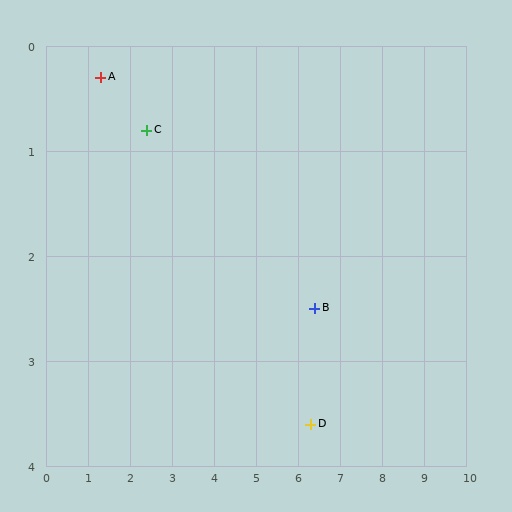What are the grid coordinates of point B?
Point B is at approximately (6.4, 2.5).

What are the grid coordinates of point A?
Point A is at approximately (1.3, 0.3).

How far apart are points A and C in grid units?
Points A and C are about 1.2 grid units apart.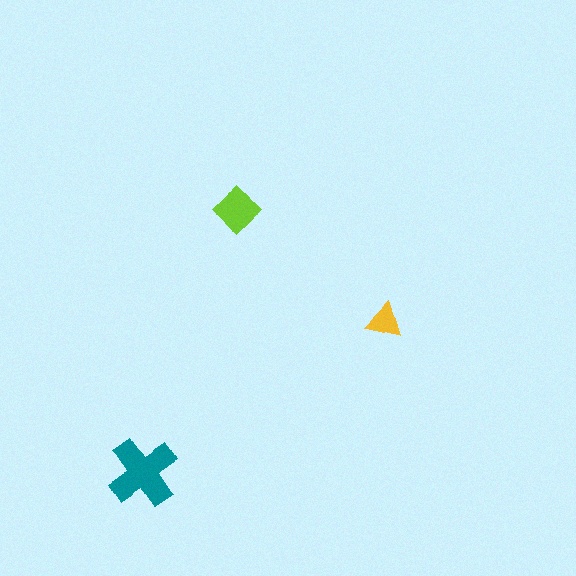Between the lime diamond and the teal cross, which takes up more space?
The teal cross.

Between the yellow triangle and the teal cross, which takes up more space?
The teal cross.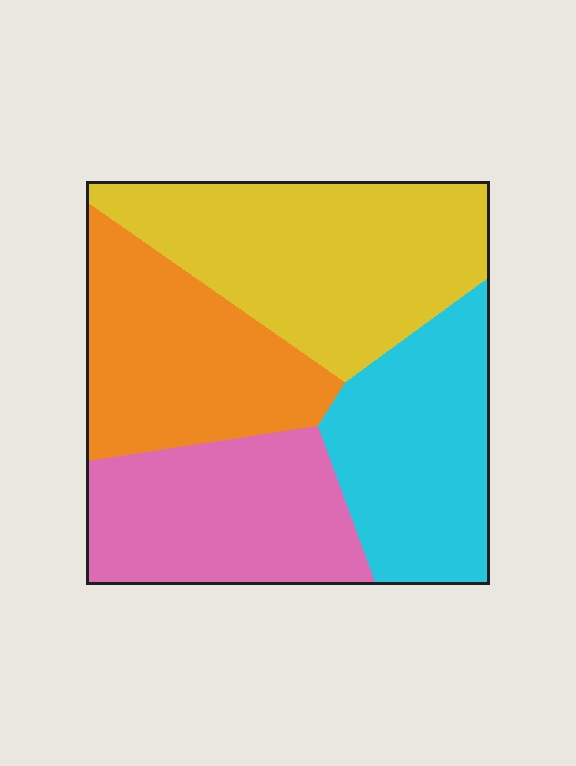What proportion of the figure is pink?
Pink takes up about one quarter (1/4) of the figure.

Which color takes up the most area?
Yellow, at roughly 30%.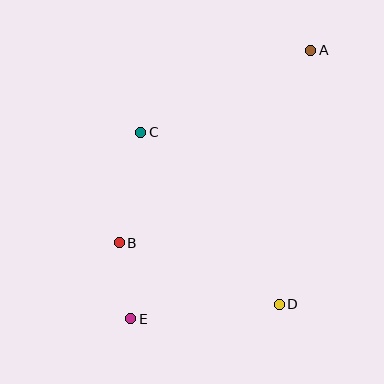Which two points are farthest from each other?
Points A and E are farthest from each other.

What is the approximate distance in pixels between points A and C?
The distance between A and C is approximately 189 pixels.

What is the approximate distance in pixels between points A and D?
The distance between A and D is approximately 256 pixels.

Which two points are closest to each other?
Points B and E are closest to each other.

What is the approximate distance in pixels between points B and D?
The distance between B and D is approximately 171 pixels.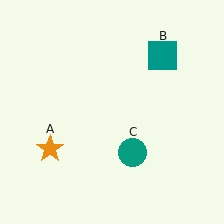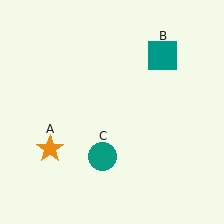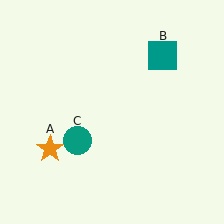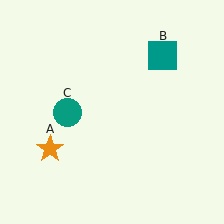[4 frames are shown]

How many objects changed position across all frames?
1 object changed position: teal circle (object C).